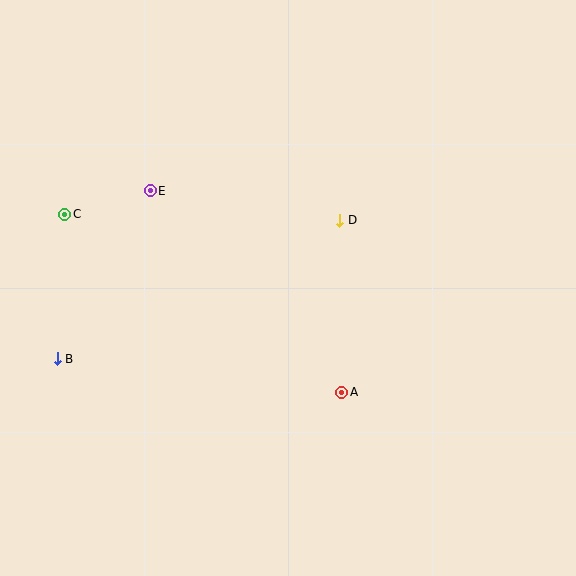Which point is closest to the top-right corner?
Point D is closest to the top-right corner.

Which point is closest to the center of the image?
Point D at (340, 220) is closest to the center.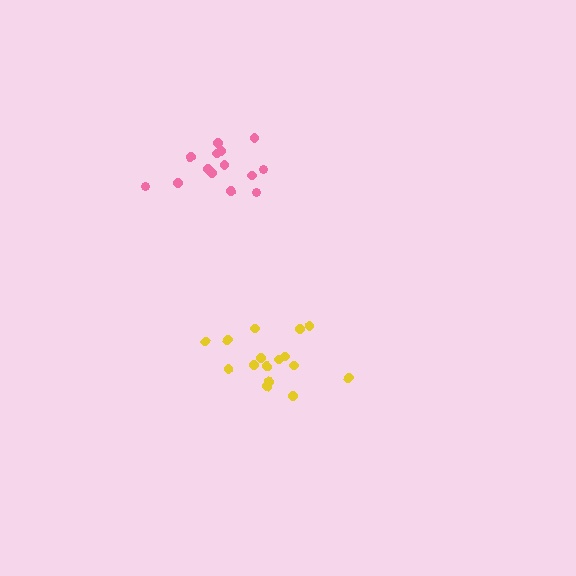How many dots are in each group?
Group 1: 14 dots, Group 2: 16 dots (30 total).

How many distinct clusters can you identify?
There are 2 distinct clusters.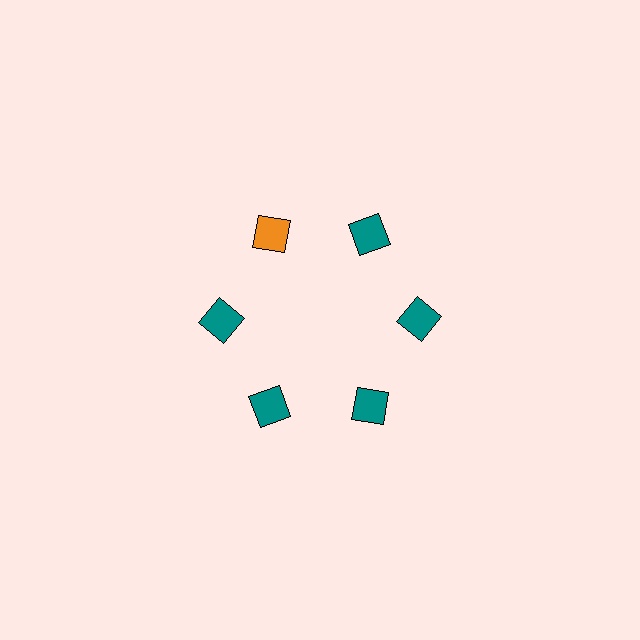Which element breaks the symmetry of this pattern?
The orange square at roughly the 11 o'clock position breaks the symmetry. All other shapes are teal squares.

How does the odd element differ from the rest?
It has a different color: orange instead of teal.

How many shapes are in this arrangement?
There are 6 shapes arranged in a ring pattern.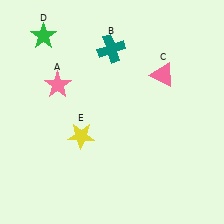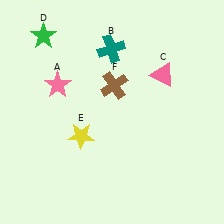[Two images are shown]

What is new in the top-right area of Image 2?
A brown cross (F) was added in the top-right area of Image 2.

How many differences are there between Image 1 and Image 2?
There is 1 difference between the two images.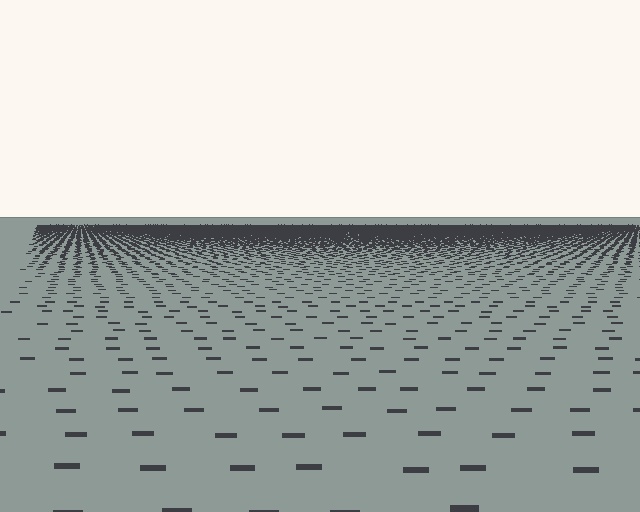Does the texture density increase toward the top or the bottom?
Density increases toward the top.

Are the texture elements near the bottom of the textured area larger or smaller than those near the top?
Larger. Near the bottom, elements are closer to the viewer and appear at a bigger on-screen size.